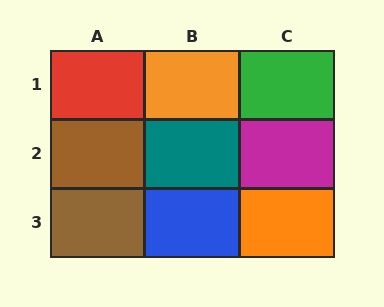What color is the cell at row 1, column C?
Green.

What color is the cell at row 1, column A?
Red.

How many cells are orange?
2 cells are orange.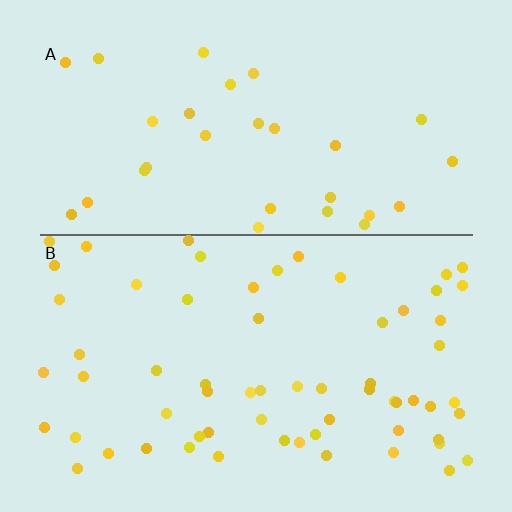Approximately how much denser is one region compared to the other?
Approximately 2.1× — region B over region A.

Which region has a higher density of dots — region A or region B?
B (the bottom).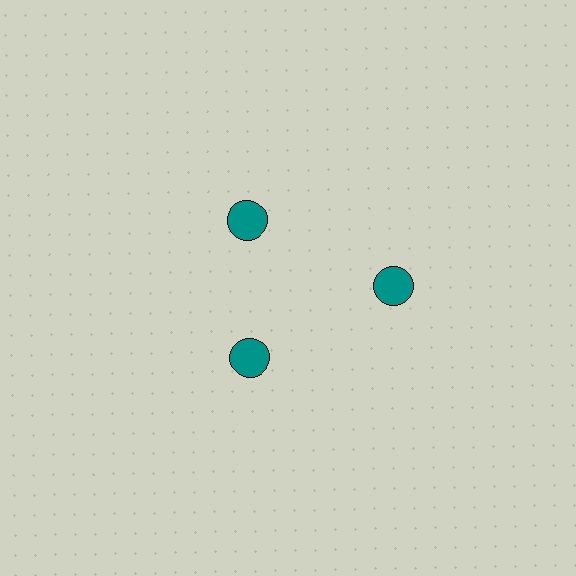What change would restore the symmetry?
The symmetry would be restored by moving it inward, back onto the ring so that all 3 circles sit at equal angles and equal distance from the center.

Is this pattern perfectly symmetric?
No. The 3 teal circles are arranged in a ring, but one element near the 3 o'clock position is pushed outward from the center, breaking the 3-fold rotational symmetry.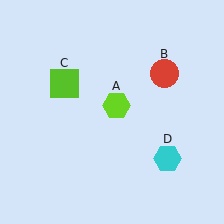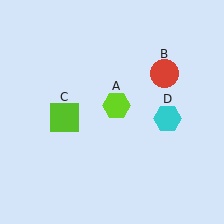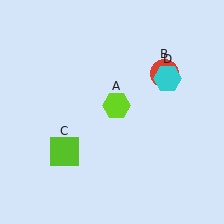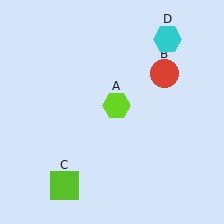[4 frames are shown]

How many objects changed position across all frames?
2 objects changed position: lime square (object C), cyan hexagon (object D).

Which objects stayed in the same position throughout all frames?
Lime hexagon (object A) and red circle (object B) remained stationary.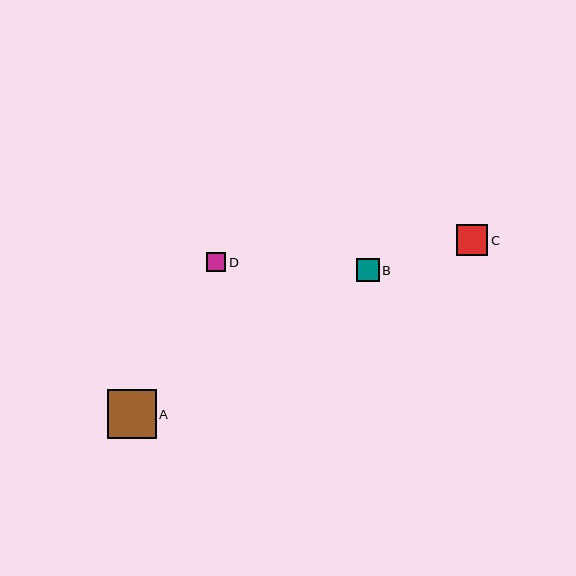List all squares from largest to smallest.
From largest to smallest: A, C, B, D.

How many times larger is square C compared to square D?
Square C is approximately 1.6 times the size of square D.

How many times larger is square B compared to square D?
Square B is approximately 1.2 times the size of square D.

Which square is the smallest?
Square D is the smallest with a size of approximately 19 pixels.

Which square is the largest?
Square A is the largest with a size of approximately 49 pixels.